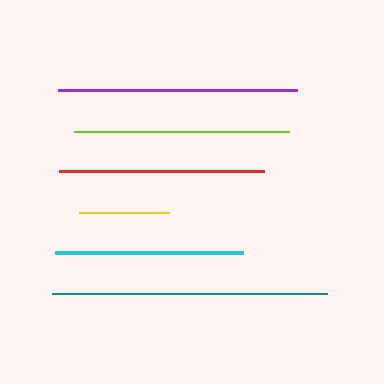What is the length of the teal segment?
The teal segment is approximately 275 pixels long.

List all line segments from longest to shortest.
From longest to shortest: teal, purple, lime, red, cyan, yellow.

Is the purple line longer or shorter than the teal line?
The teal line is longer than the purple line.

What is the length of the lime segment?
The lime segment is approximately 215 pixels long.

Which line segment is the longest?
The teal line is the longest at approximately 275 pixels.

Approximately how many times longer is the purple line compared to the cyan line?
The purple line is approximately 1.3 times the length of the cyan line.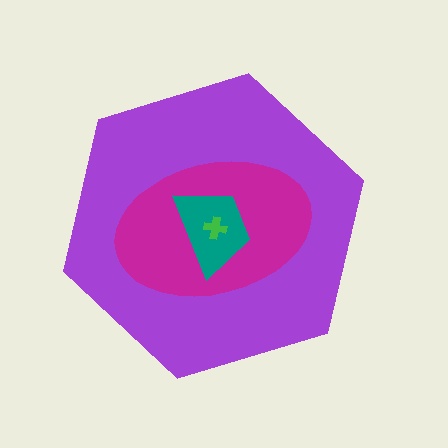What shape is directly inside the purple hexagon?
The magenta ellipse.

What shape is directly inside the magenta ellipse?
The teal trapezoid.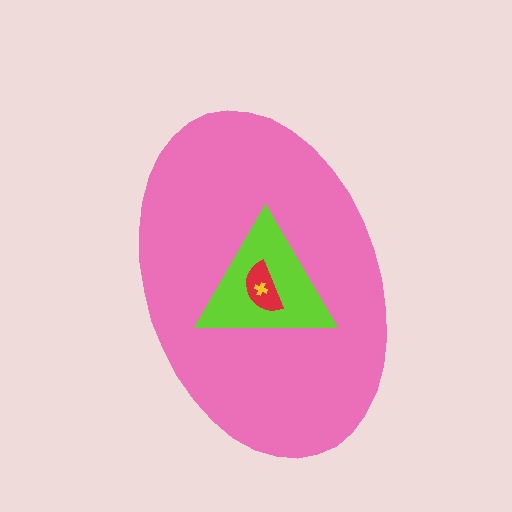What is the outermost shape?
The pink ellipse.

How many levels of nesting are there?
4.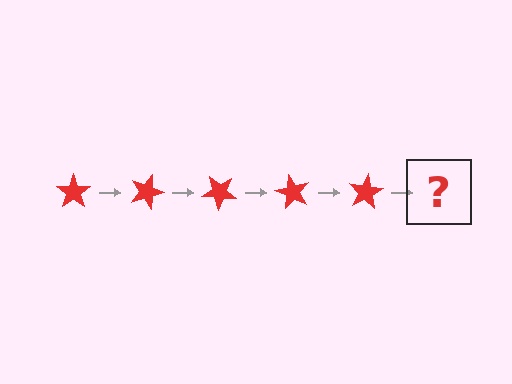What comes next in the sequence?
The next element should be a red star rotated 100 degrees.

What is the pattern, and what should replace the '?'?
The pattern is that the star rotates 20 degrees each step. The '?' should be a red star rotated 100 degrees.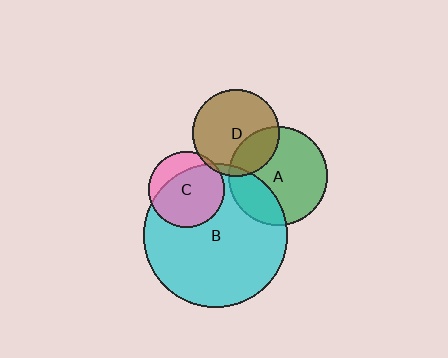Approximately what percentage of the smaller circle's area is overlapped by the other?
Approximately 25%.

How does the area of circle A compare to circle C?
Approximately 1.7 times.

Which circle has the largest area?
Circle B (cyan).